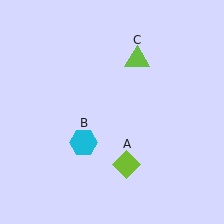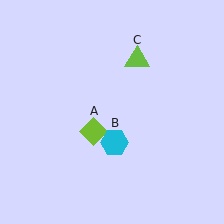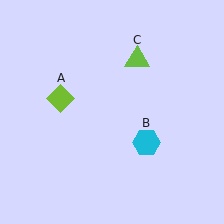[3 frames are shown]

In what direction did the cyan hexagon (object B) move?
The cyan hexagon (object B) moved right.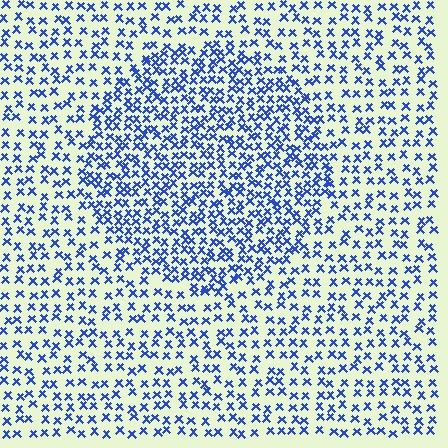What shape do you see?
I see a circle.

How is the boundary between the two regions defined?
The boundary is defined by a change in element density (approximately 1.8x ratio). All elements are the same color, size, and shape.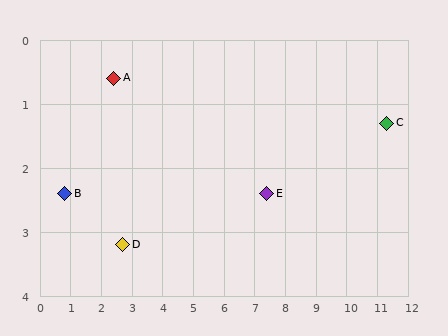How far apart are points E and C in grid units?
Points E and C are about 4.1 grid units apart.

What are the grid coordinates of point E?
Point E is at approximately (7.4, 2.4).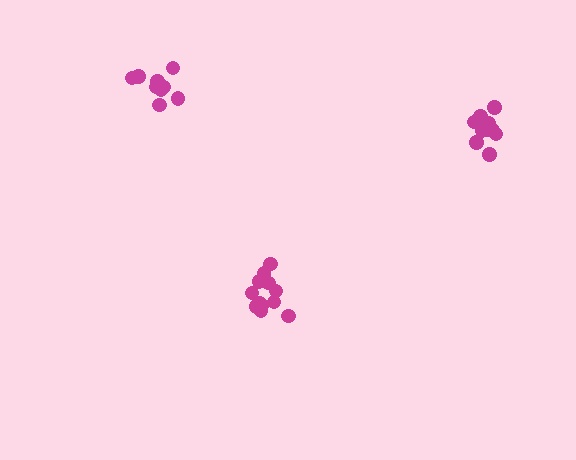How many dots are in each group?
Group 1: 12 dots, Group 2: 12 dots, Group 3: 10 dots (34 total).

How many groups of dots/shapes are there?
There are 3 groups.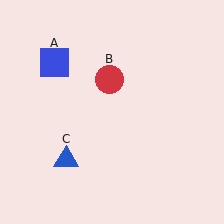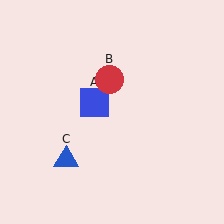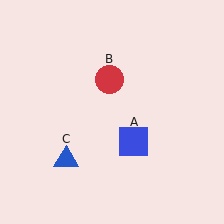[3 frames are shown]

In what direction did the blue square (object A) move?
The blue square (object A) moved down and to the right.